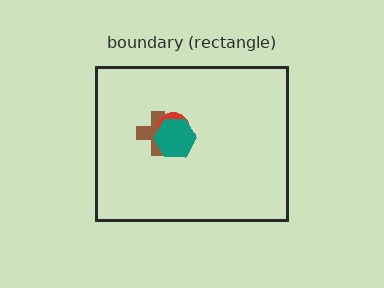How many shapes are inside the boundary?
4 inside, 0 outside.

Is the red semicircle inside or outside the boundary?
Inside.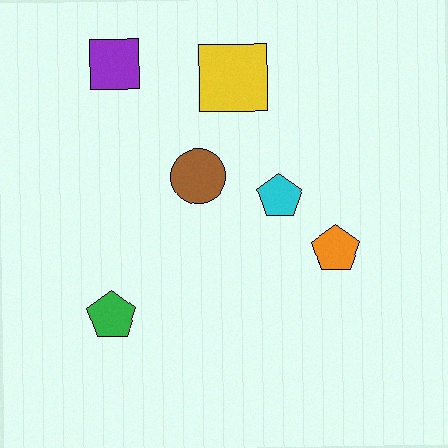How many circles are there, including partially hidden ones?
There is 1 circle.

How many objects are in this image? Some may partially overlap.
There are 6 objects.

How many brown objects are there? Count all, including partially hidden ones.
There is 1 brown object.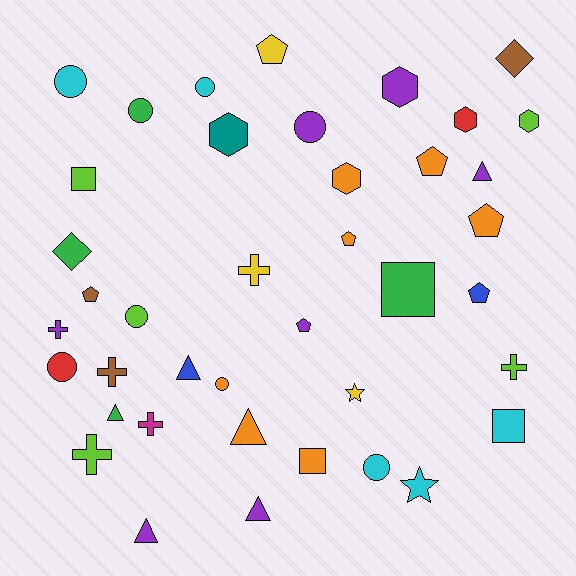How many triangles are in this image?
There are 6 triangles.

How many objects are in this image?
There are 40 objects.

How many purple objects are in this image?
There are 7 purple objects.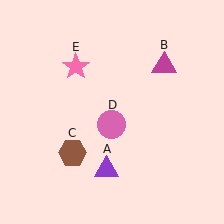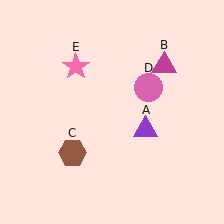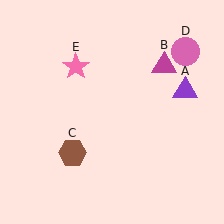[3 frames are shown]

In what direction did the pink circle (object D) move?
The pink circle (object D) moved up and to the right.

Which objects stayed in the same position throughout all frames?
Magenta triangle (object B) and brown hexagon (object C) and pink star (object E) remained stationary.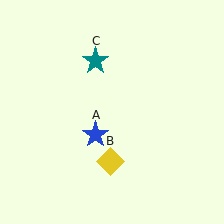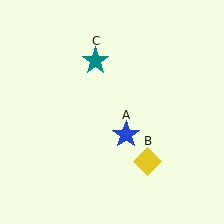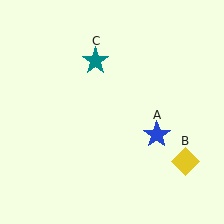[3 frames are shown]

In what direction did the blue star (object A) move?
The blue star (object A) moved right.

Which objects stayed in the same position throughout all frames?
Teal star (object C) remained stationary.